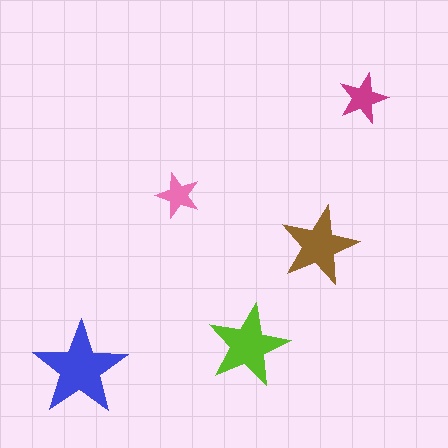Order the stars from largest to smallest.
the blue one, the lime one, the brown one, the magenta one, the pink one.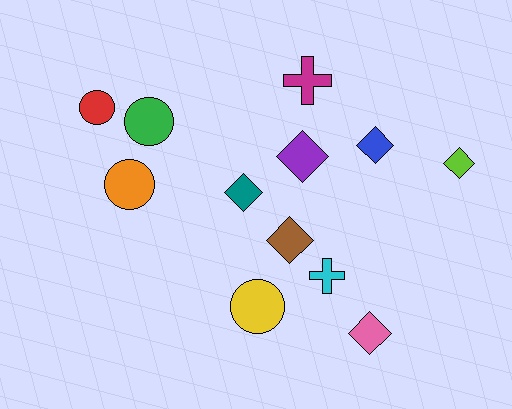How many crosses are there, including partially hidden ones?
There are 2 crosses.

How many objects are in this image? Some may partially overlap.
There are 12 objects.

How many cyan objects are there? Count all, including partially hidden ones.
There is 1 cyan object.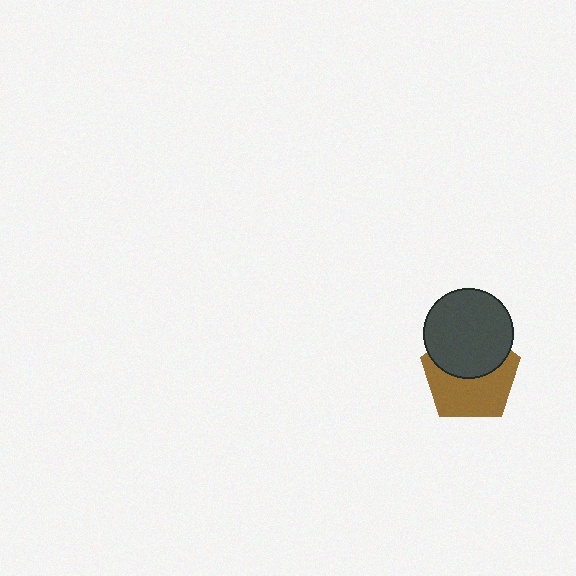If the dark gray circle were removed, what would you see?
You would see the complete brown pentagon.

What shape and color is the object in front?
The object in front is a dark gray circle.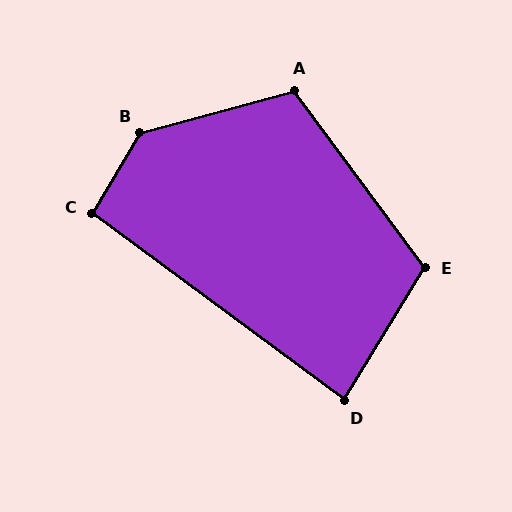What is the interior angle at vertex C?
Approximately 96 degrees (obtuse).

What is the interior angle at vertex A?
Approximately 111 degrees (obtuse).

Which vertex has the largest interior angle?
B, at approximately 136 degrees.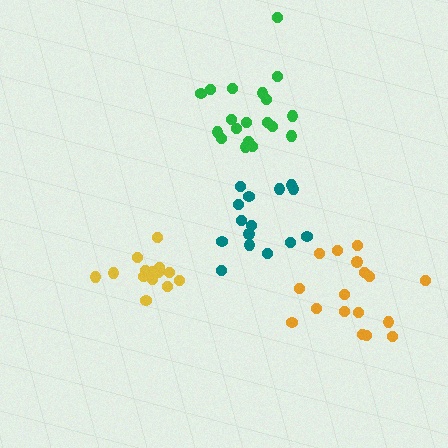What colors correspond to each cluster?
The clusters are colored: orange, teal, green, yellow.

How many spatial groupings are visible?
There are 4 spatial groupings.